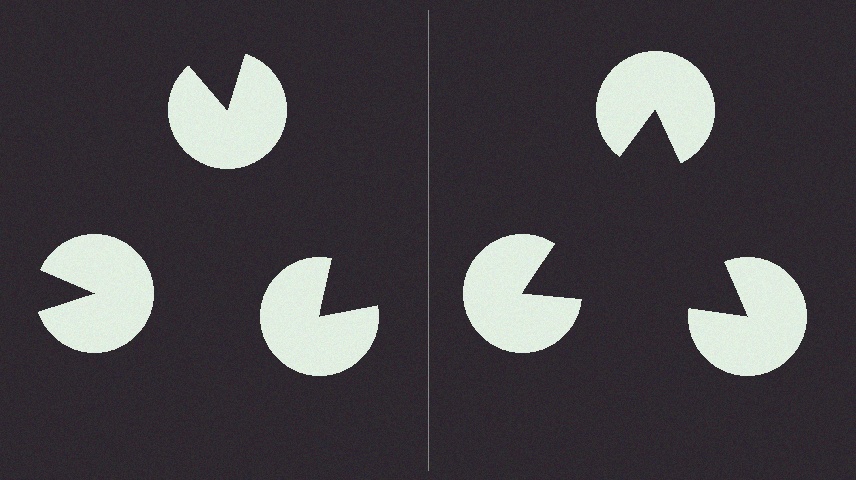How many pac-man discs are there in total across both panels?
6 — 3 on each side.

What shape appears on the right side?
An illusory triangle.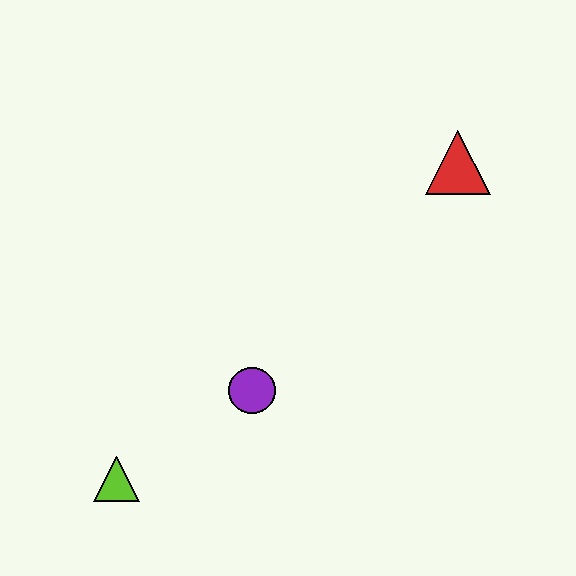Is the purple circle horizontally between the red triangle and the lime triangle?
Yes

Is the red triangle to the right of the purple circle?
Yes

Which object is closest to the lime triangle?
The purple circle is closest to the lime triangle.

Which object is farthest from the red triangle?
The lime triangle is farthest from the red triangle.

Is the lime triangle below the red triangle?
Yes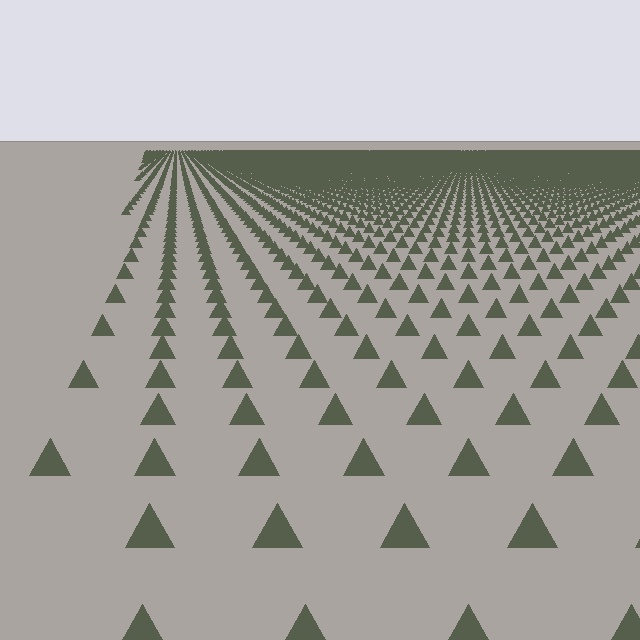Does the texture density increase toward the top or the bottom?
Density increases toward the top.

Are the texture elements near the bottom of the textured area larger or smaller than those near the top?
Larger. Near the bottom, elements are closer to the viewer and appear at a bigger on-screen size.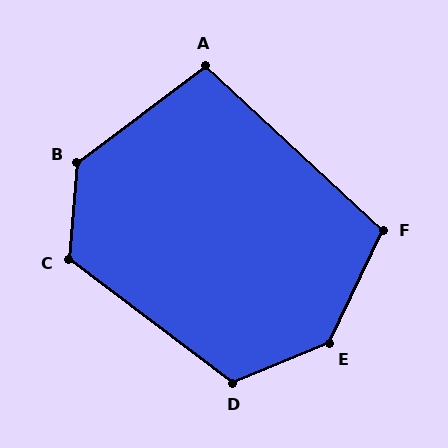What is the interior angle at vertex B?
Approximately 132 degrees (obtuse).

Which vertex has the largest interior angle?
E, at approximately 138 degrees.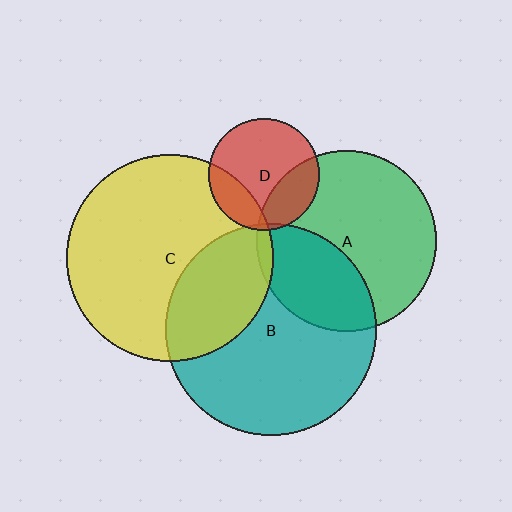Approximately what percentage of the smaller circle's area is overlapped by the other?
Approximately 5%.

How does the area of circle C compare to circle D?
Approximately 3.4 times.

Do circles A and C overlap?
Yes.